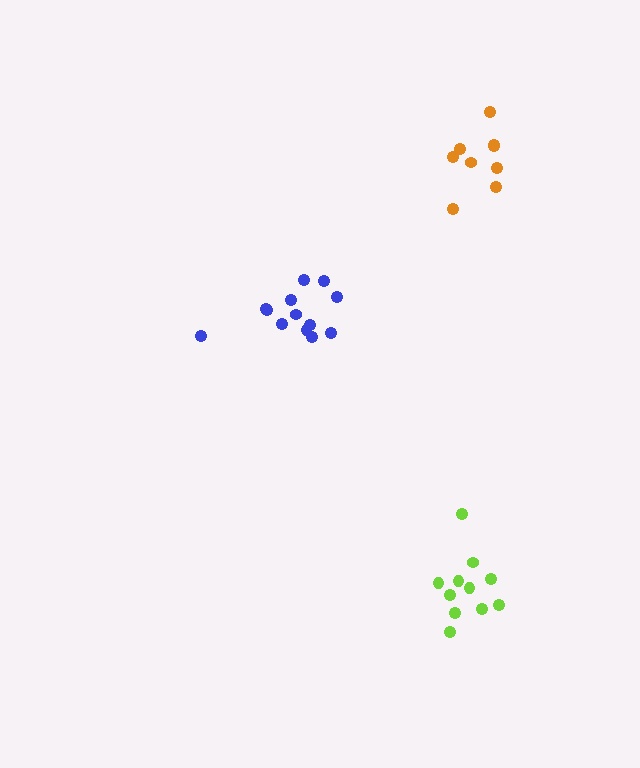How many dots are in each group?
Group 1: 13 dots, Group 2: 11 dots, Group 3: 9 dots (33 total).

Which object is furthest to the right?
The orange cluster is rightmost.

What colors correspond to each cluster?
The clusters are colored: blue, lime, orange.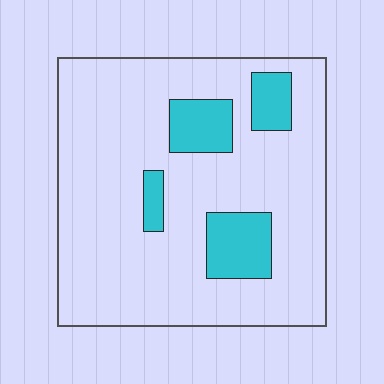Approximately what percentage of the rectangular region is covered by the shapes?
Approximately 15%.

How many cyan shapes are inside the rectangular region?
4.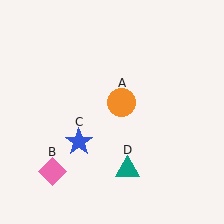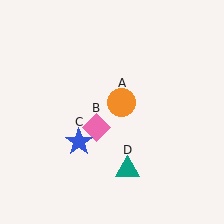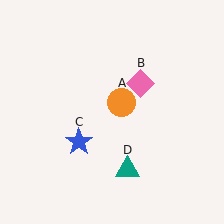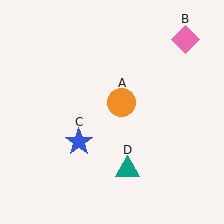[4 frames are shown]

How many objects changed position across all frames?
1 object changed position: pink diamond (object B).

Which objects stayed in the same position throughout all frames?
Orange circle (object A) and blue star (object C) and teal triangle (object D) remained stationary.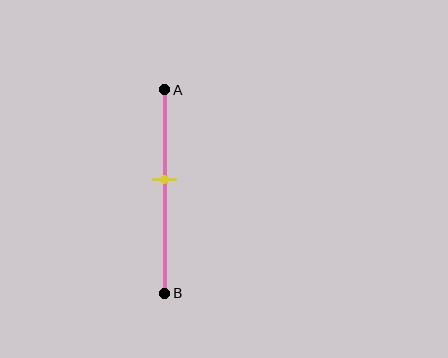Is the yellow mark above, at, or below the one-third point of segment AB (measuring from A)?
The yellow mark is below the one-third point of segment AB.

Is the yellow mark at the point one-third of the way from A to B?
No, the mark is at about 45% from A, not at the 33% one-third point.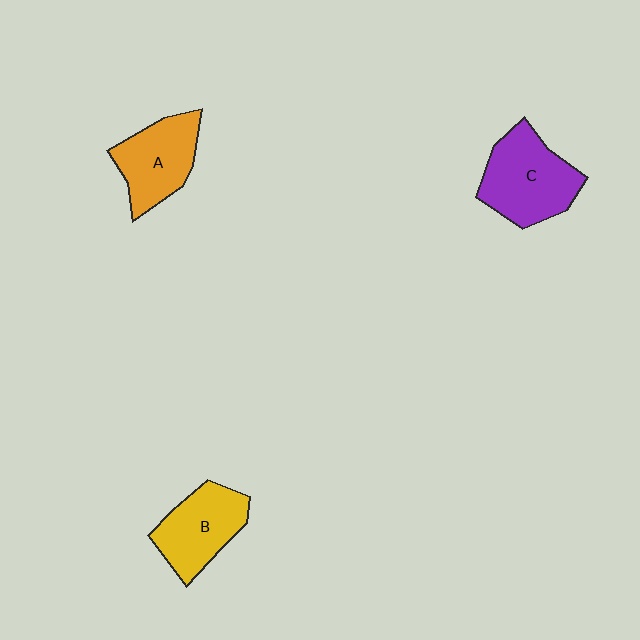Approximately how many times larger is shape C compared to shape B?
Approximately 1.2 times.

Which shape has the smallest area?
Shape A (orange).